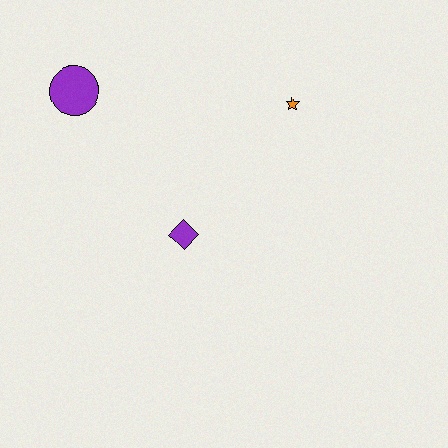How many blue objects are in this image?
There are no blue objects.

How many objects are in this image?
There are 3 objects.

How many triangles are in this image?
There are no triangles.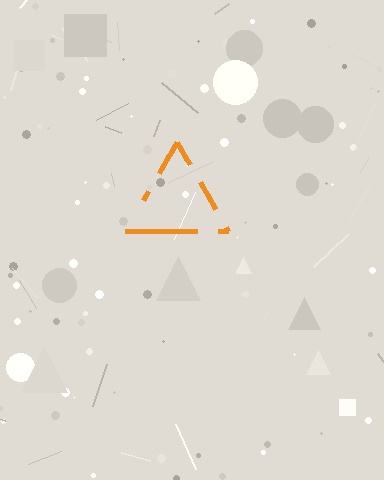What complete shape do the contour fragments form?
The contour fragments form a triangle.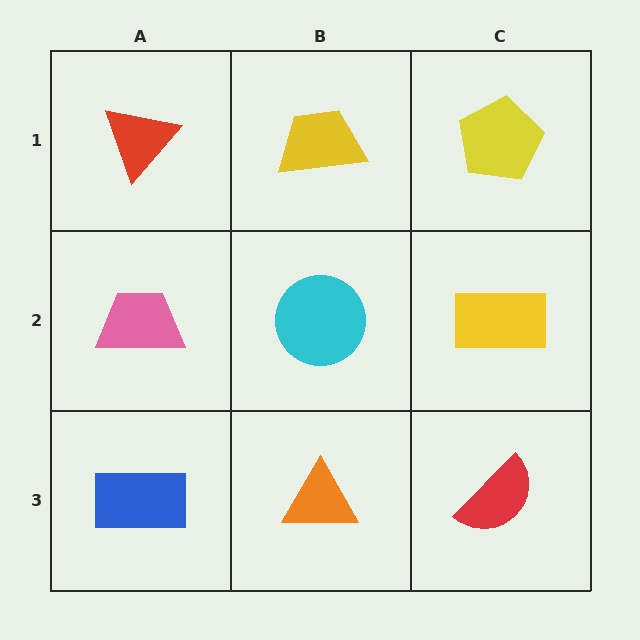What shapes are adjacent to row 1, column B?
A cyan circle (row 2, column B), a red triangle (row 1, column A), a yellow pentagon (row 1, column C).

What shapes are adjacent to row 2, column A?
A red triangle (row 1, column A), a blue rectangle (row 3, column A), a cyan circle (row 2, column B).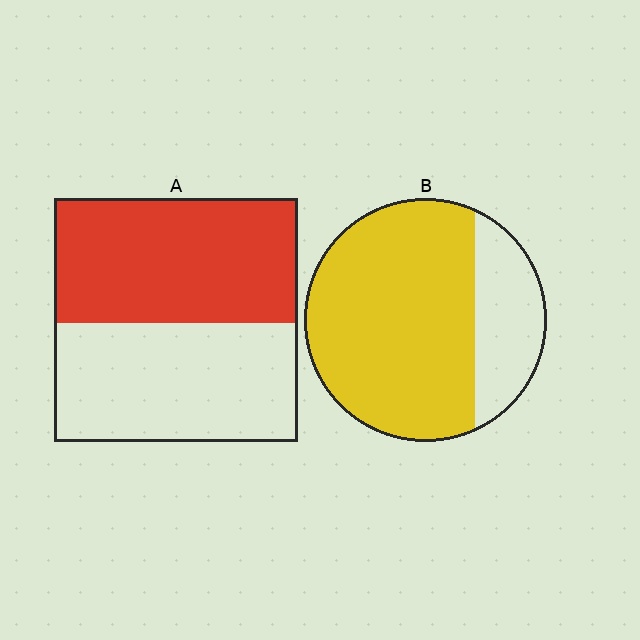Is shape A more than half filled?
Roughly half.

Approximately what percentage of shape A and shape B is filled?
A is approximately 50% and B is approximately 75%.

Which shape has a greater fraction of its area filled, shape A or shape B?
Shape B.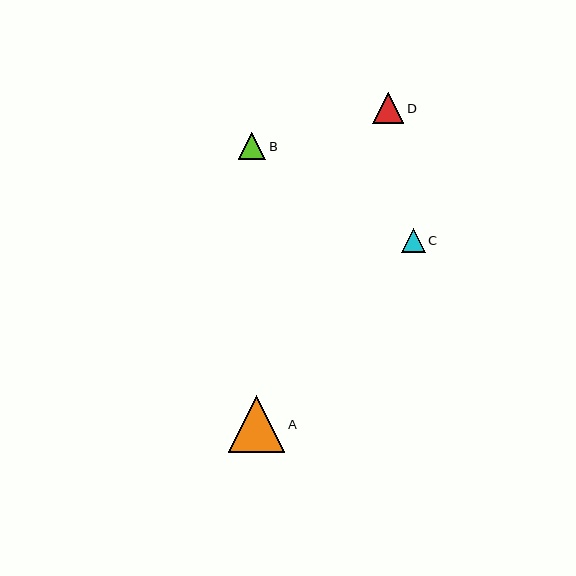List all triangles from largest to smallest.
From largest to smallest: A, D, B, C.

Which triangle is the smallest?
Triangle C is the smallest with a size of approximately 24 pixels.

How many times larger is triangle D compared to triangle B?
Triangle D is approximately 1.1 times the size of triangle B.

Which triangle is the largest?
Triangle A is the largest with a size of approximately 56 pixels.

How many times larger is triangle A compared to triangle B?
Triangle A is approximately 2.1 times the size of triangle B.